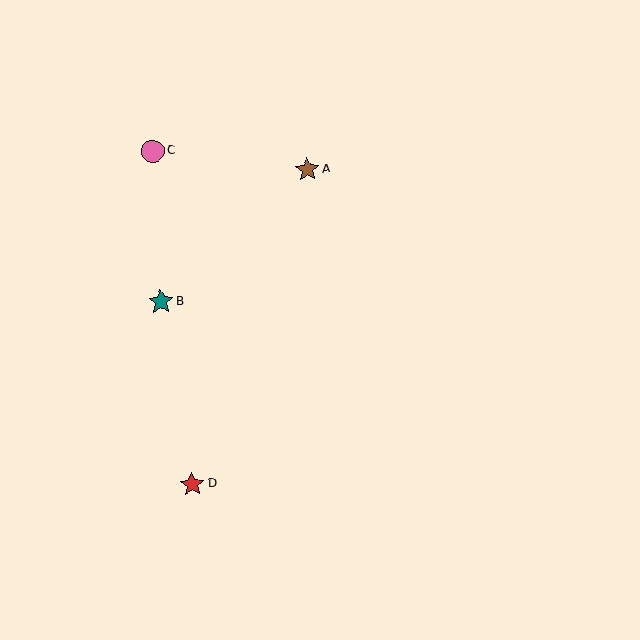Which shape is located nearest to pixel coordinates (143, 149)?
The pink circle (labeled C) at (153, 151) is nearest to that location.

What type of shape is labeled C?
Shape C is a pink circle.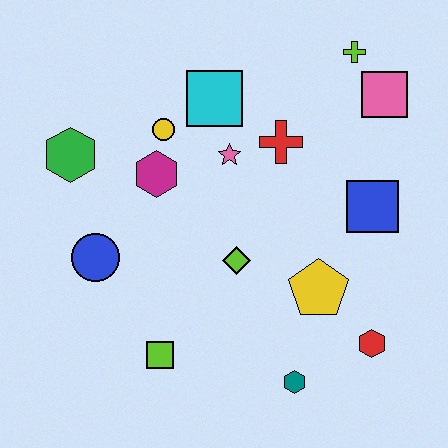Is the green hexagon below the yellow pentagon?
No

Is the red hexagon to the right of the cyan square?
Yes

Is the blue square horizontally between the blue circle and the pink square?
Yes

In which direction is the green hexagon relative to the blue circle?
The green hexagon is above the blue circle.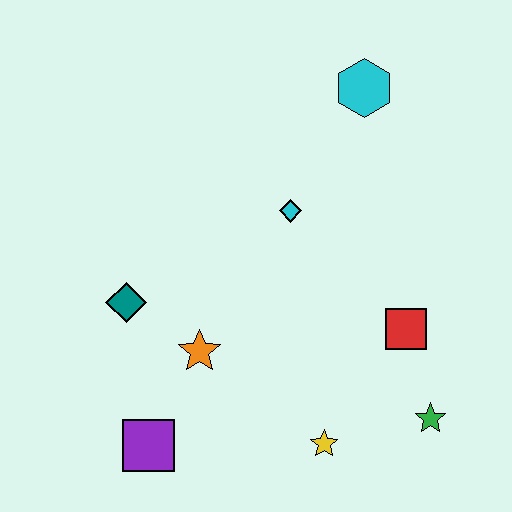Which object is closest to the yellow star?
The green star is closest to the yellow star.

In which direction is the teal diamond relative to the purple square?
The teal diamond is above the purple square.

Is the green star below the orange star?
Yes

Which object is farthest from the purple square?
The cyan hexagon is farthest from the purple square.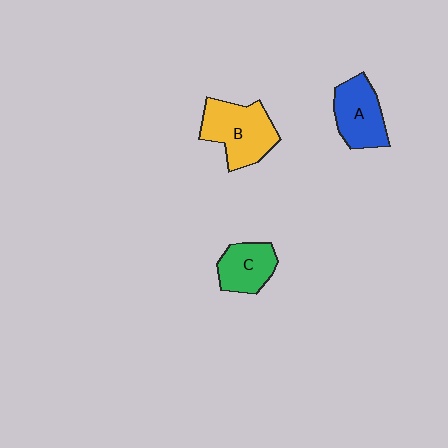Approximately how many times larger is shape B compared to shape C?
Approximately 1.5 times.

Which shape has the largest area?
Shape B (yellow).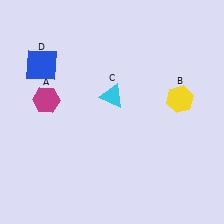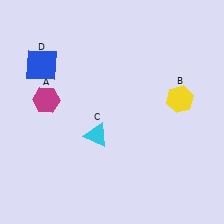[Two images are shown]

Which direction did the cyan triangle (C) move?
The cyan triangle (C) moved down.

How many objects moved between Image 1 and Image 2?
1 object moved between the two images.